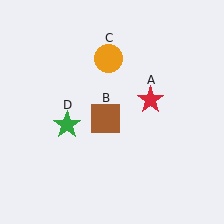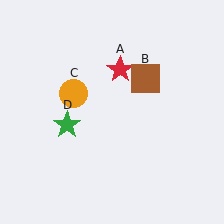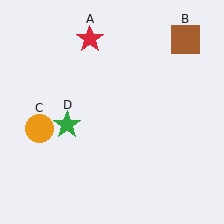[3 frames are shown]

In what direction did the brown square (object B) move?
The brown square (object B) moved up and to the right.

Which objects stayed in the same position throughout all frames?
Green star (object D) remained stationary.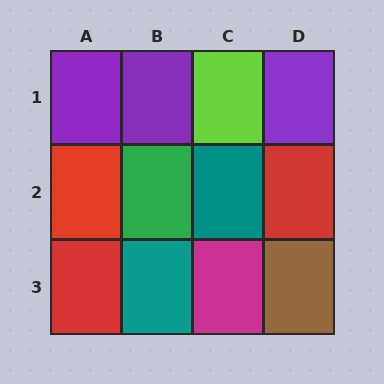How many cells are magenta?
1 cell is magenta.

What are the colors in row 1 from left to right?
Purple, purple, lime, purple.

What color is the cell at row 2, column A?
Red.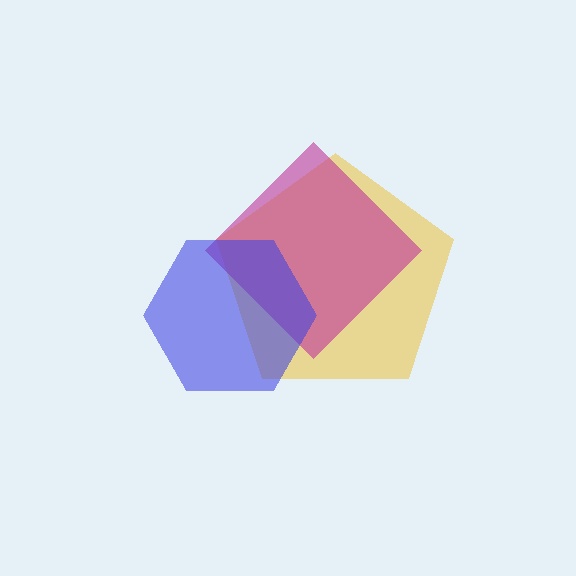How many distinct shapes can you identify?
There are 3 distinct shapes: a yellow pentagon, a magenta diamond, a blue hexagon.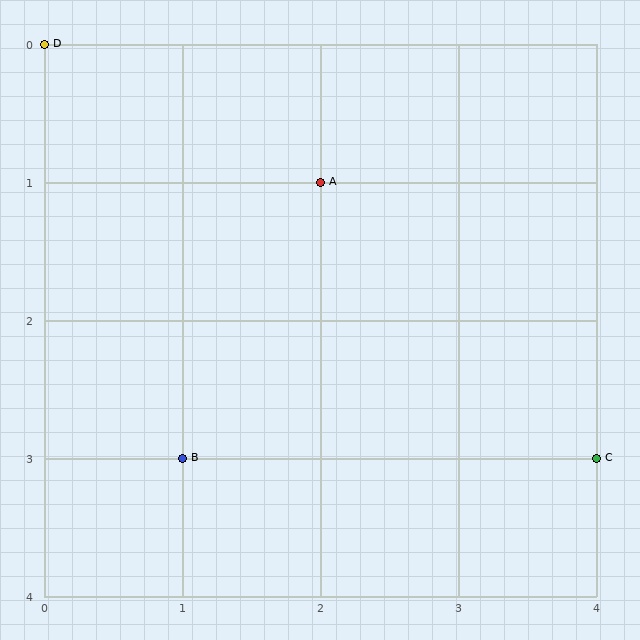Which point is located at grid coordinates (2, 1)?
Point A is at (2, 1).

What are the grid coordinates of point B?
Point B is at grid coordinates (1, 3).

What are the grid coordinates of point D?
Point D is at grid coordinates (0, 0).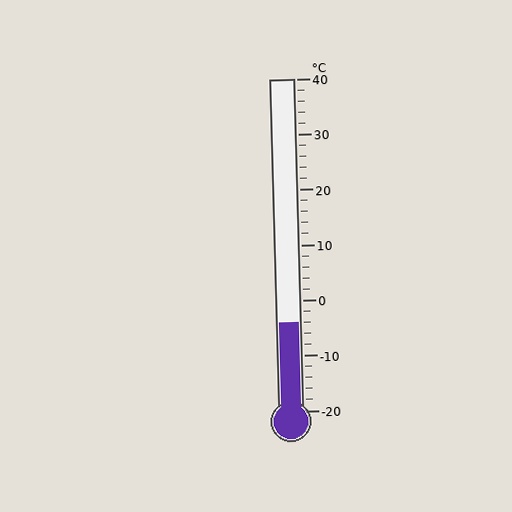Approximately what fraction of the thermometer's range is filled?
The thermometer is filled to approximately 25% of its range.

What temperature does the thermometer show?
The thermometer shows approximately -4°C.